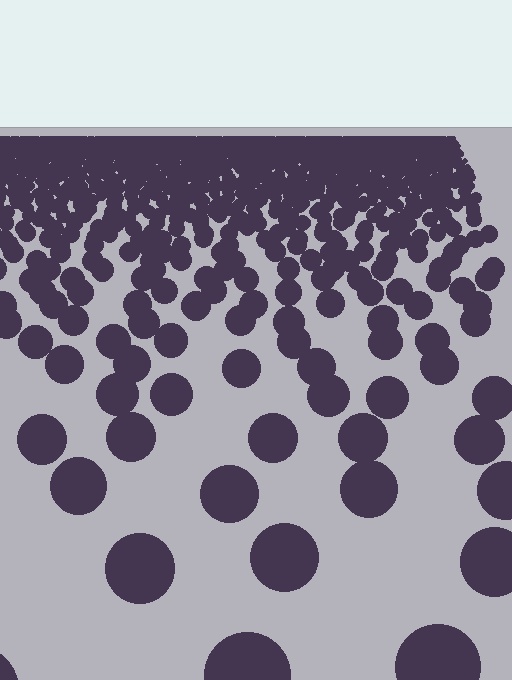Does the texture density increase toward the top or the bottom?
Density increases toward the top.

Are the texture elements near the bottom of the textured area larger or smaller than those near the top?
Larger. Near the bottom, elements are closer to the viewer and appear at a bigger on-screen size.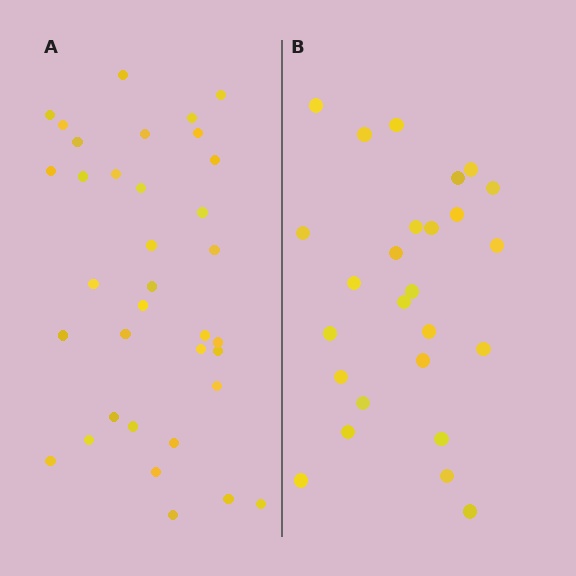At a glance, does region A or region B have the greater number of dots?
Region A (the left region) has more dots.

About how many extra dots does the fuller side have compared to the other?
Region A has roughly 8 or so more dots than region B.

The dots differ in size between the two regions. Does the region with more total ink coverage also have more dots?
No. Region B has more total ink coverage because its dots are larger, but region A actually contains more individual dots. Total area can be misleading — the number of items is what matters here.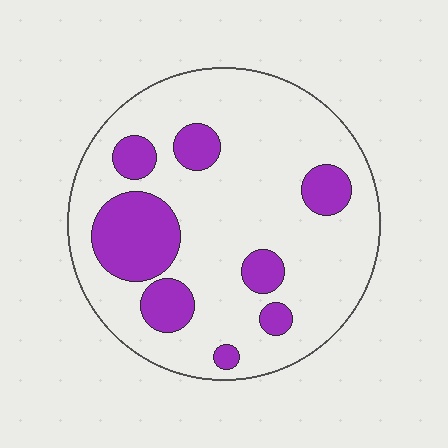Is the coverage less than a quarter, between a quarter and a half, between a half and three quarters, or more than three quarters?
Less than a quarter.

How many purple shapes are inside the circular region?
8.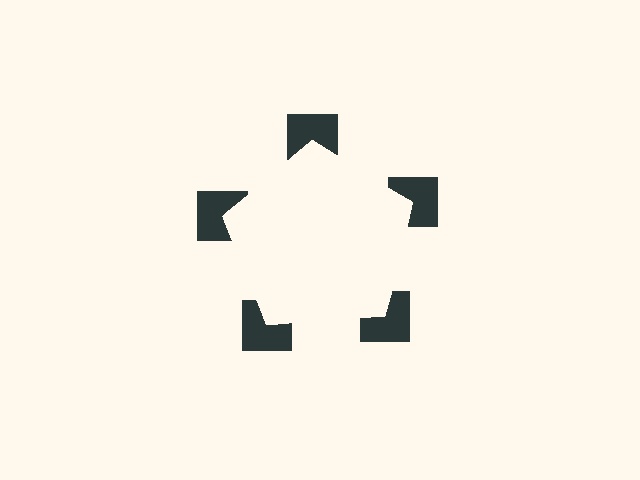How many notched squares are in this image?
There are 5 — one at each vertex of the illusory pentagon.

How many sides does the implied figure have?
5 sides.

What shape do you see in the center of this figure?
An illusory pentagon — its edges are inferred from the aligned wedge cuts in the notched squares, not physically drawn.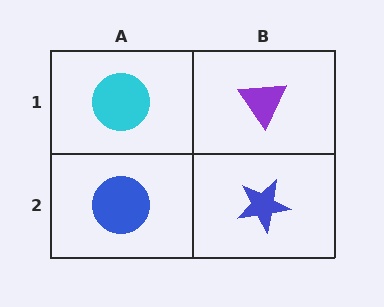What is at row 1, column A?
A cyan circle.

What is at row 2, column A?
A blue circle.